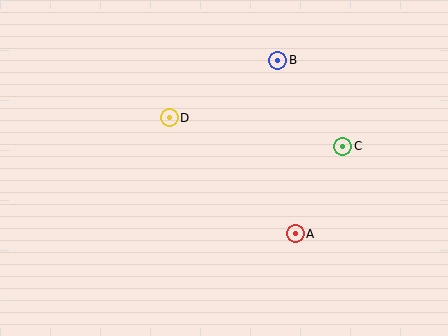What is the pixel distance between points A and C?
The distance between A and C is 100 pixels.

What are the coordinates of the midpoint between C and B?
The midpoint between C and B is at (310, 103).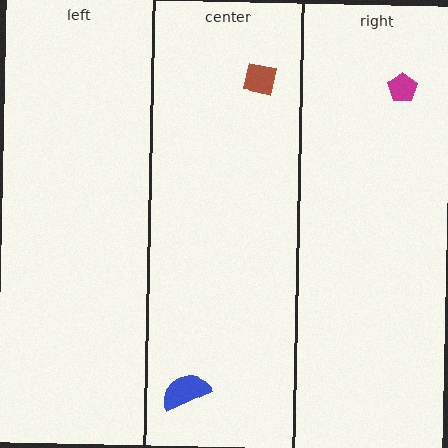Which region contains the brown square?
The center region.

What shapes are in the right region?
The magenta pentagon.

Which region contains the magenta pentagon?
The right region.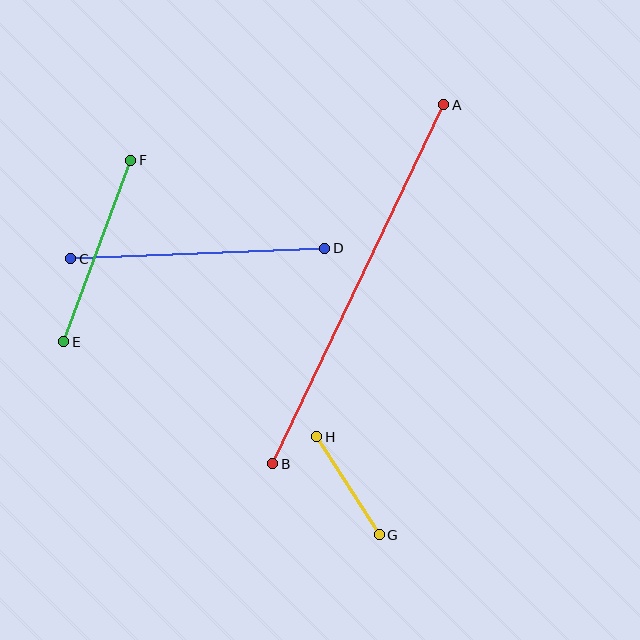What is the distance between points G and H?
The distance is approximately 116 pixels.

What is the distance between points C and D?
The distance is approximately 254 pixels.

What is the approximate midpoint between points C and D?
The midpoint is at approximately (198, 254) pixels.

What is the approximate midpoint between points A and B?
The midpoint is at approximately (358, 284) pixels.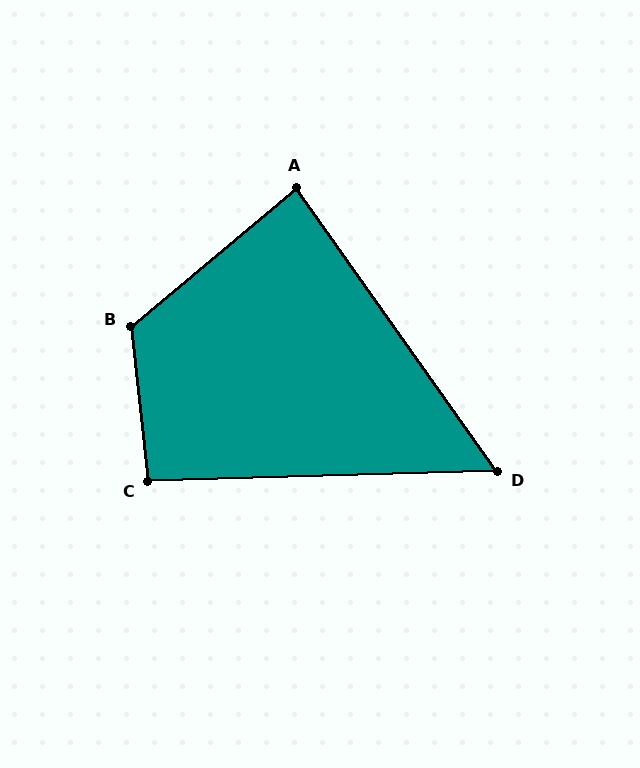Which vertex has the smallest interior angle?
D, at approximately 56 degrees.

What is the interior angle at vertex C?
Approximately 95 degrees (approximately right).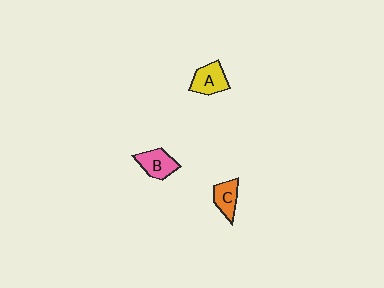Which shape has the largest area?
Shape A (yellow).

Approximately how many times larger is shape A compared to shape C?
Approximately 1.2 times.